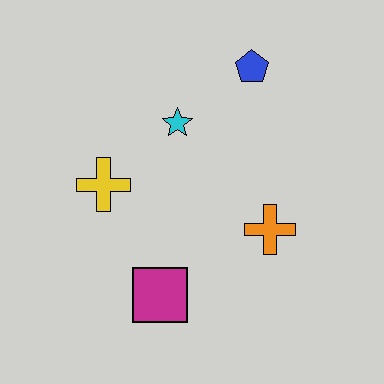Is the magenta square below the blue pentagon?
Yes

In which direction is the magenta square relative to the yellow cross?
The magenta square is below the yellow cross.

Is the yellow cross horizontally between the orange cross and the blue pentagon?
No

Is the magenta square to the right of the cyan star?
No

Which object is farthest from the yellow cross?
The blue pentagon is farthest from the yellow cross.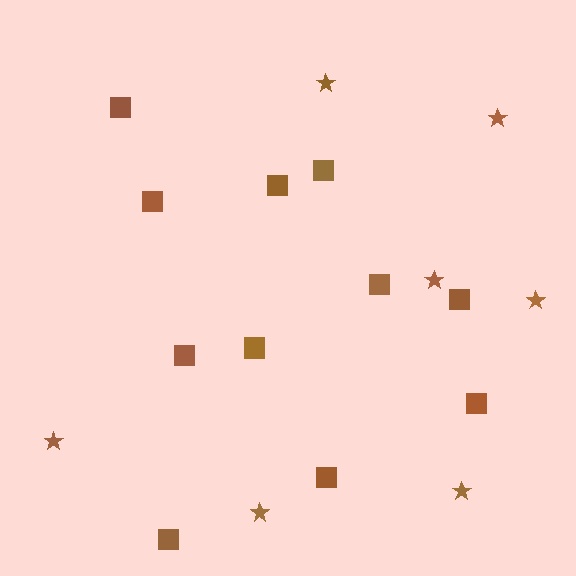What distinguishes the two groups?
There are 2 groups: one group of stars (7) and one group of squares (11).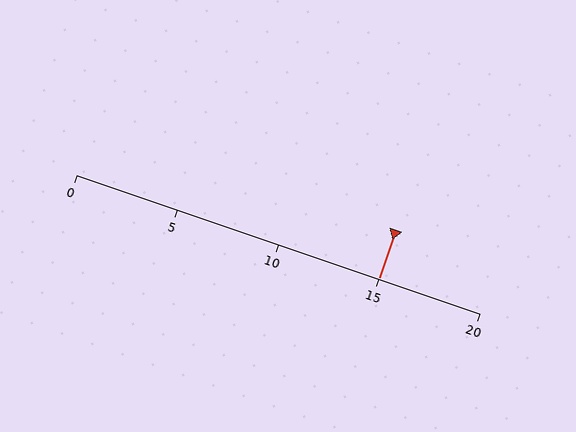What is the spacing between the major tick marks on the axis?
The major ticks are spaced 5 apart.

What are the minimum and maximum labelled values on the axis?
The axis runs from 0 to 20.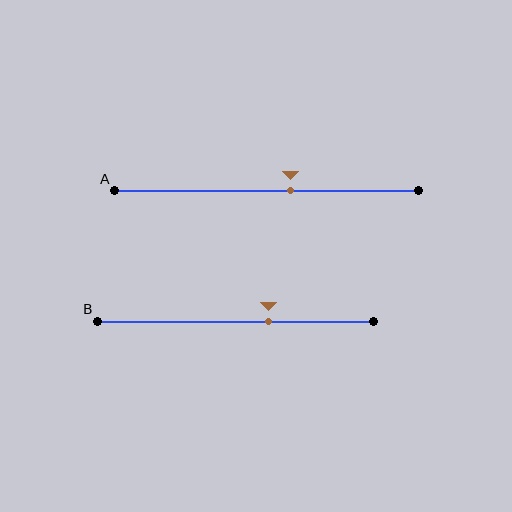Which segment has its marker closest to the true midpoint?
Segment A has its marker closest to the true midpoint.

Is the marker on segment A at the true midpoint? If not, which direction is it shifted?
No, the marker on segment A is shifted to the right by about 8% of the segment length.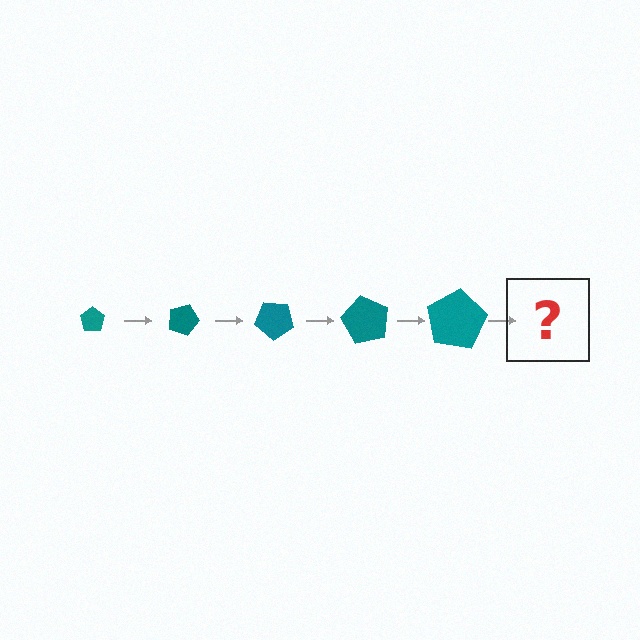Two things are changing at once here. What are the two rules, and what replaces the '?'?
The two rules are that the pentagon grows larger each step and it rotates 20 degrees each step. The '?' should be a pentagon, larger than the previous one and rotated 100 degrees from the start.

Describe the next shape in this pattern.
It should be a pentagon, larger than the previous one and rotated 100 degrees from the start.